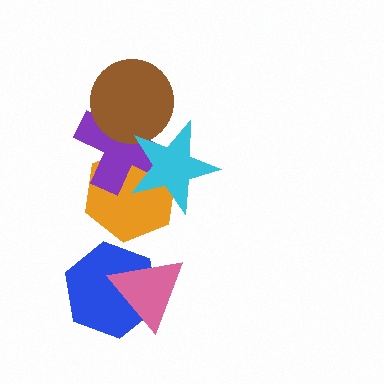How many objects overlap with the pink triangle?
1 object overlaps with the pink triangle.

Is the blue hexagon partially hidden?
Yes, it is partially covered by another shape.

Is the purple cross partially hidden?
Yes, it is partially covered by another shape.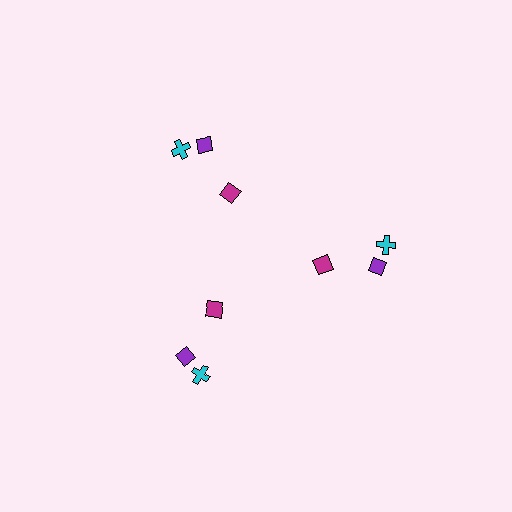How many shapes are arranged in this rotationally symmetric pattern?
There are 9 shapes, arranged in 3 groups of 3.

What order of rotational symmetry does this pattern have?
This pattern has 3-fold rotational symmetry.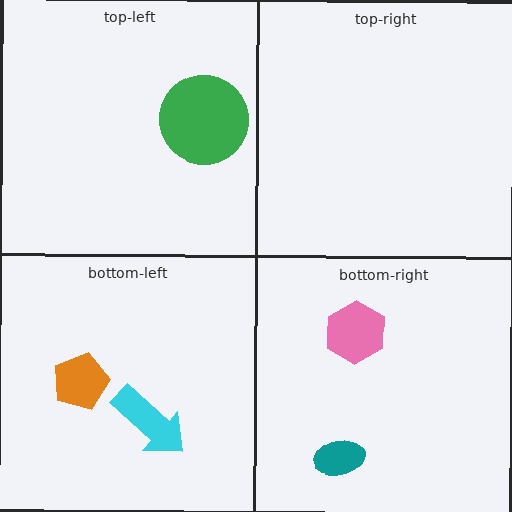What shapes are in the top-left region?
The green circle.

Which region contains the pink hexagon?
The bottom-right region.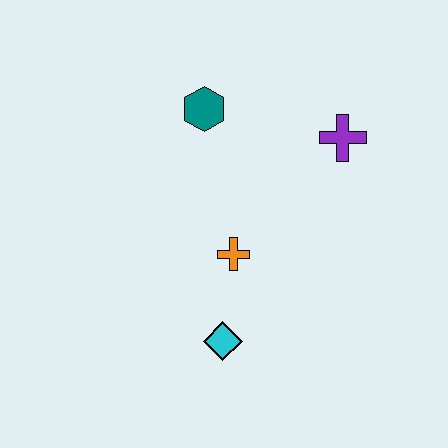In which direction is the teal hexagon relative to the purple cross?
The teal hexagon is to the left of the purple cross.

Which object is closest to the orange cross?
The cyan diamond is closest to the orange cross.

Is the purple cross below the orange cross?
No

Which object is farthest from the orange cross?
The purple cross is farthest from the orange cross.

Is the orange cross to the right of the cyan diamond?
Yes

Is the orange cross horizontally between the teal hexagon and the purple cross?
Yes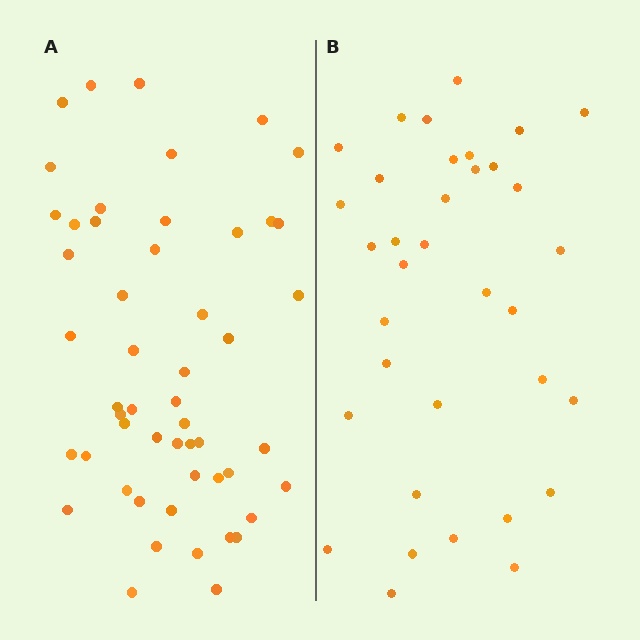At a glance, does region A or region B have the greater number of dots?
Region A (the left region) has more dots.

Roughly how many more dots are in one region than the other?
Region A has approximately 15 more dots than region B.